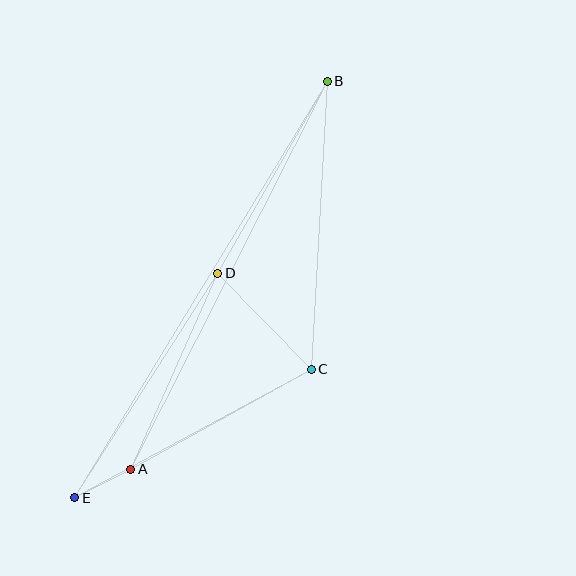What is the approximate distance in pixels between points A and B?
The distance between A and B is approximately 435 pixels.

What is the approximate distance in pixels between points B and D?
The distance between B and D is approximately 221 pixels.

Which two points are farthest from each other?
Points B and E are farthest from each other.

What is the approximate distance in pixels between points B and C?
The distance between B and C is approximately 289 pixels.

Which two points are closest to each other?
Points A and E are closest to each other.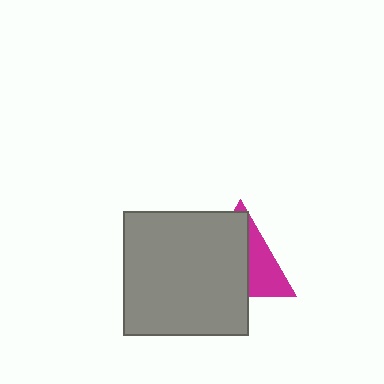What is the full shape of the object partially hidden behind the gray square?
The partially hidden object is a magenta triangle.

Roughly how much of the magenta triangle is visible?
A small part of it is visible (roughly 37%).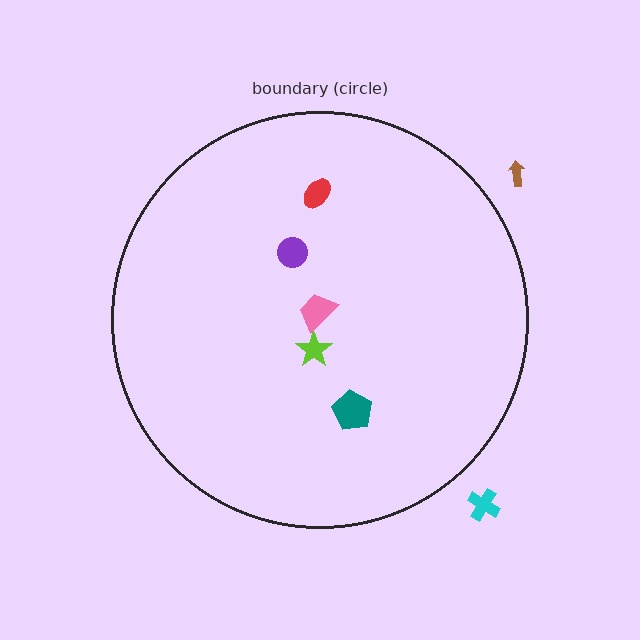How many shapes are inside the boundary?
5 inside, 2 outside.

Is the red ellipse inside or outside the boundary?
Inside.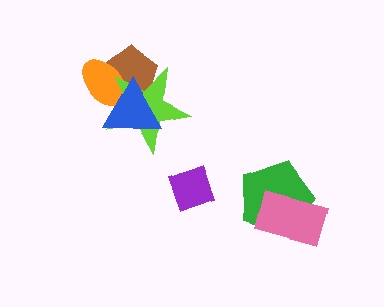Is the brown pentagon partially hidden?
Yes, it is partially covered by another shape.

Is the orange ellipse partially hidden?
Yes, it is partially covered by another shape.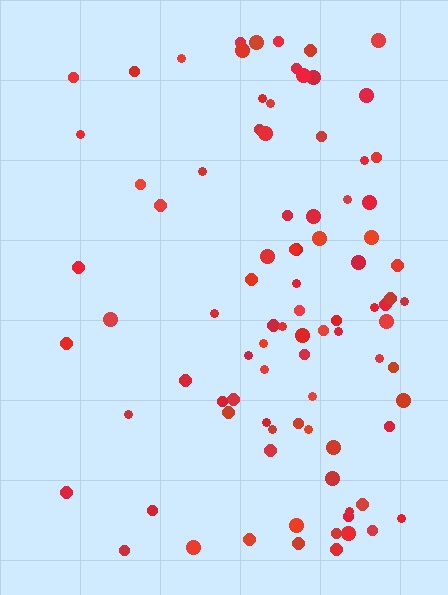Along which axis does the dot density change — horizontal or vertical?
Horizontal.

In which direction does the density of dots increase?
From left to right, with the right side densest.